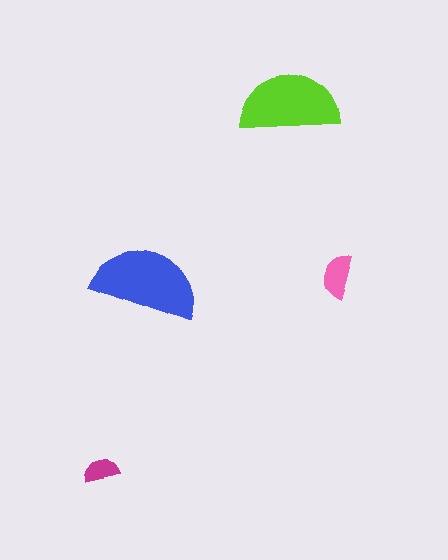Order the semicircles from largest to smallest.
the blue one, the lime one, the pink one, the magenta one.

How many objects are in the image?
There are 4 objects in the image.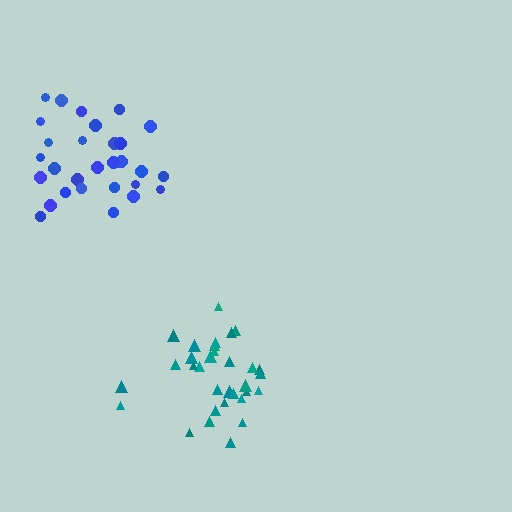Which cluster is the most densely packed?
Teal.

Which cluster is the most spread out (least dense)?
Blue.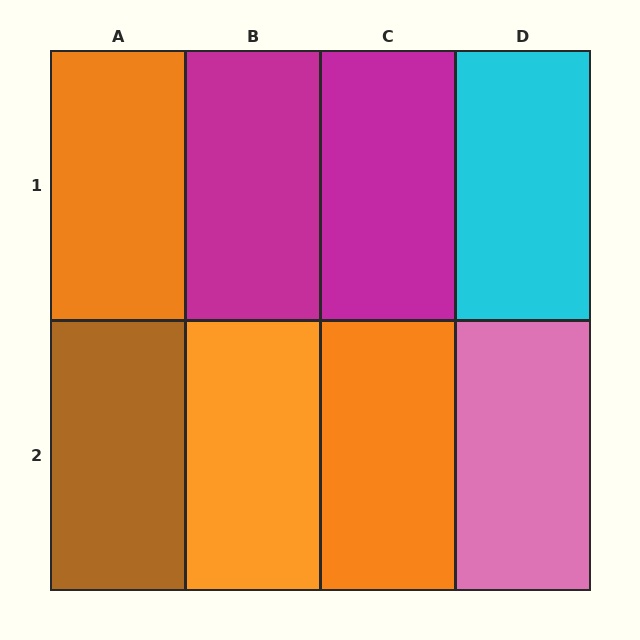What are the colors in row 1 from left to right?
Orange, magenta, magenta, cyan.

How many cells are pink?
1 cell is pink.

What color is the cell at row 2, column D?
Pink.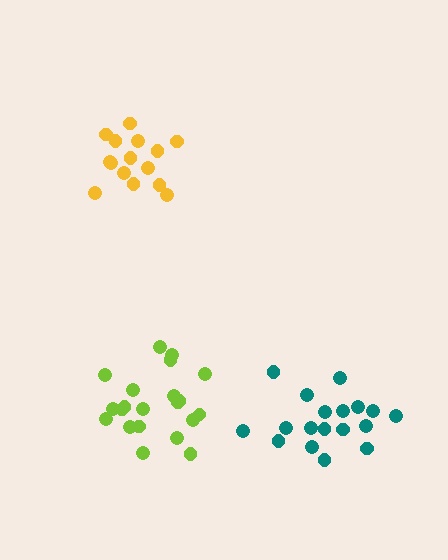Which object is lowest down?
The teal cluster is bottommost.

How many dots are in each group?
Group 1: 21 dots, Group 2: 18 dots, Group 3: 15 dots (54 total).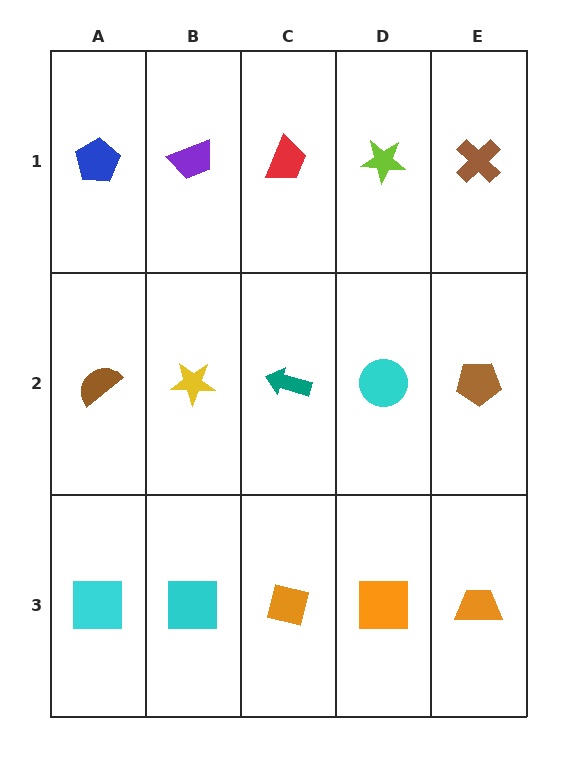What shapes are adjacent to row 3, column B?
A yellow star (row 2, column B), a cyan square (row 3, column A), an orange square (row 3, column C).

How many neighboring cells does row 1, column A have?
2.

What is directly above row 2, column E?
A brown cross.